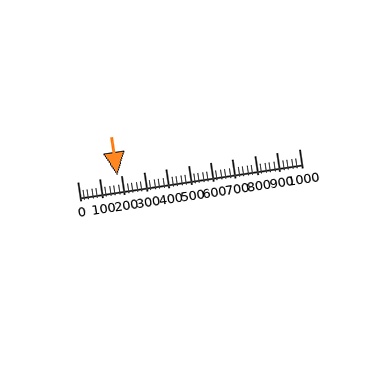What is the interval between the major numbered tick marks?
The major tick marks are spaced 100 units apart.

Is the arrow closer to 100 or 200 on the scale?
The arrow is closer to 200.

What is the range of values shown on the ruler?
The ruler shows values from 0 to 1000.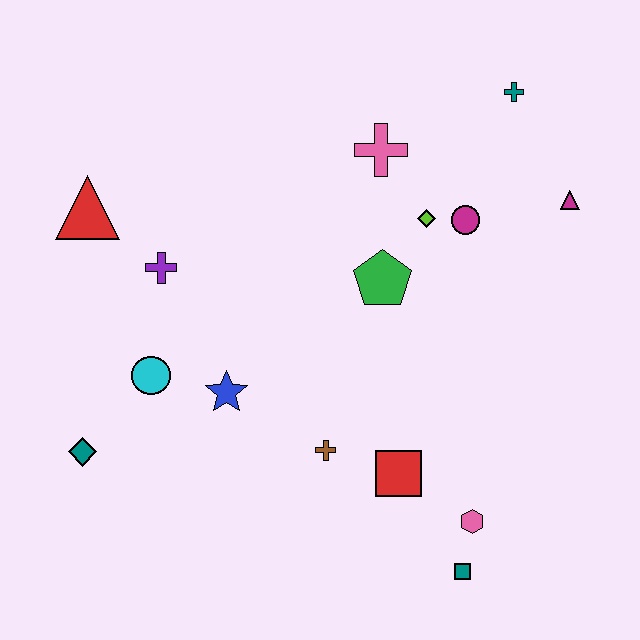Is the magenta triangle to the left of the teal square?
No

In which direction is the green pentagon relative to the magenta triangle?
The green pentagon is to the left of the magenta triangle.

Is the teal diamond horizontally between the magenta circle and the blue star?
No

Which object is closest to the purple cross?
The red triangle is closest to the purple cross.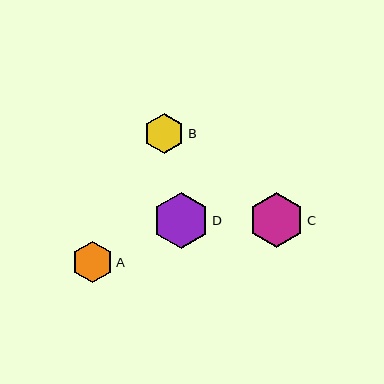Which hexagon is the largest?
Hexagon D is the largest with a size of approximately 56 pixels.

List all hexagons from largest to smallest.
From largest to smallest: D, C, A, B.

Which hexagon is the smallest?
Hexagon B is the smallest with a size of approximately 40 pixels.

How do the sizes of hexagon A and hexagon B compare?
Hexagon A and hexagon B are approximately the same size.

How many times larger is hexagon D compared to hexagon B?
Hexagon D is approximately 1.4 times the size of hexagon B.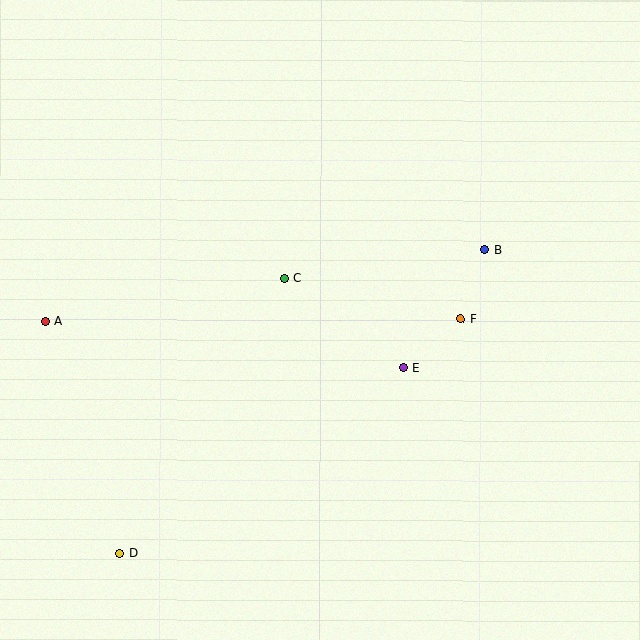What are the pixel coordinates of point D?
Point D is at (120, 553).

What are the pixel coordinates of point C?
Point C is at (284, 278).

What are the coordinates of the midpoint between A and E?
The midpoint between A and E is at (224, 345).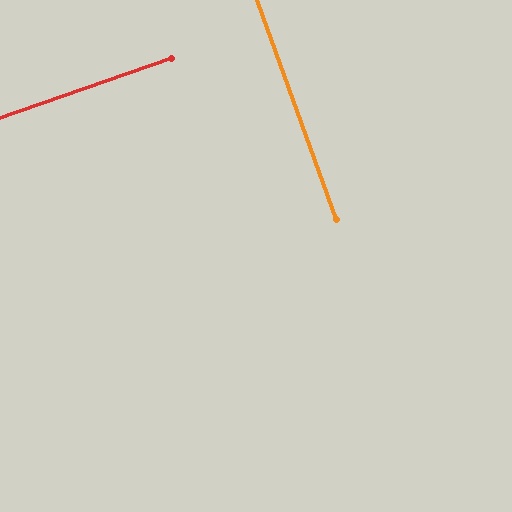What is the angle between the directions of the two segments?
Approximately 89 degrees.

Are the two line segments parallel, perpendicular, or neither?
Perpendicular — they meet at approximately 89°.